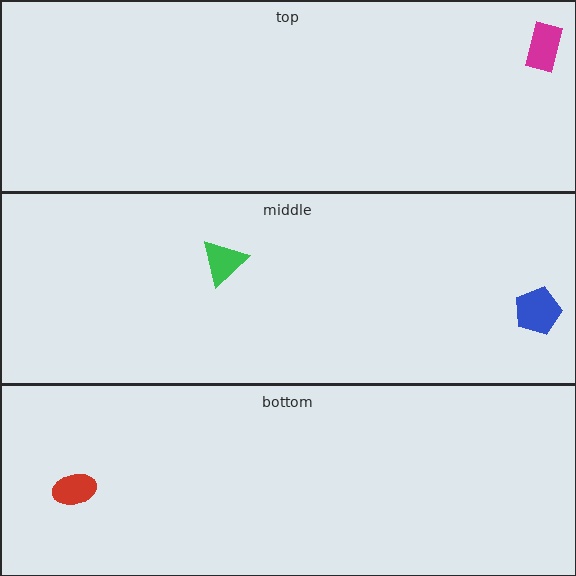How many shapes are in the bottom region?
1.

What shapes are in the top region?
The magenta rectangle.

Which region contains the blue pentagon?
The middle region.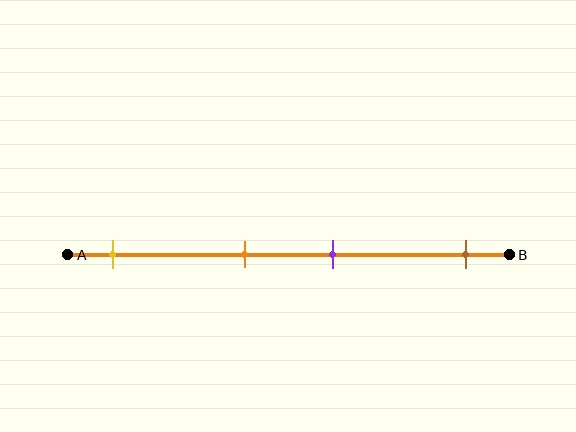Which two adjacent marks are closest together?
The orange and purple marks are the closest adjacent pair.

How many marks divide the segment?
There are 4 marks dividing the segment.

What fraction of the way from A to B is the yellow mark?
The yellow mark is approximately 10% (0.1) of the way from A to B.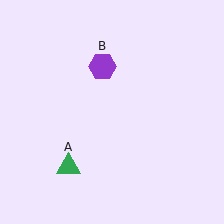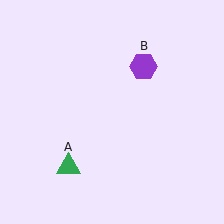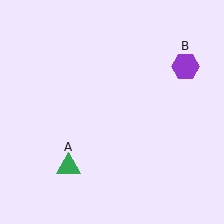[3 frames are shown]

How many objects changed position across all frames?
1 object changed position: purple hexagon (object B).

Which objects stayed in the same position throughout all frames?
Green triangle (object A) remained stationary.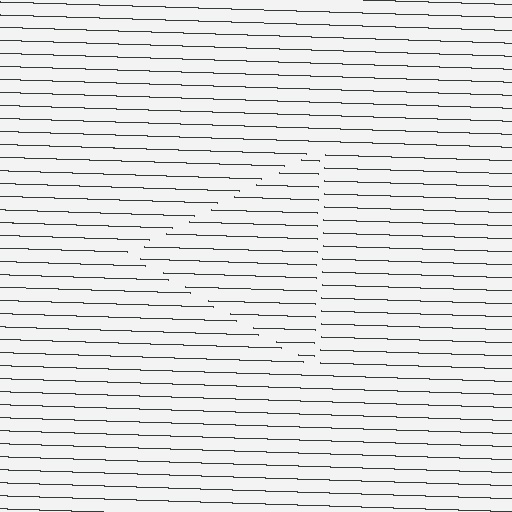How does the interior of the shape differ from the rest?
The interior of the shape contains the same grating, shifted by half a period — the contour is defined by the phase discontinuity where line-ends from the inner and outer gratings abut.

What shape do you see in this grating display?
An illusory triangle. The interior of the shape contains the same grating, shifted by half a period — the contour is defined by the phase discontinuity where line-ends from the inner and outer gratings abut.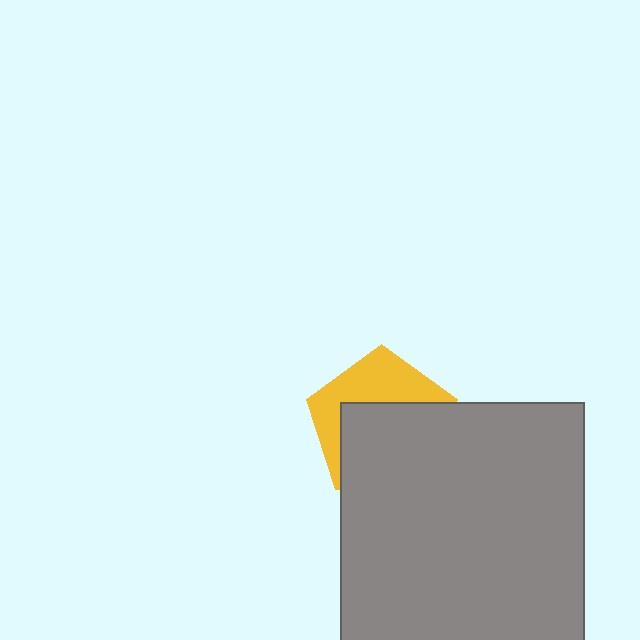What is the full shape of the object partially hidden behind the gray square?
The partially hidden object is a yellow pentagon.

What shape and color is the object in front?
The object in front is a gray square.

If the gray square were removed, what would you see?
You would see the complete yellow pentagon.